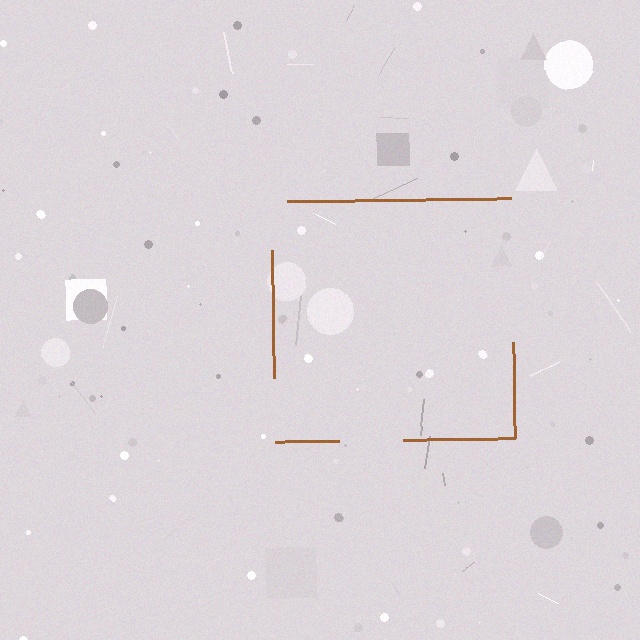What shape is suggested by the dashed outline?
The dashed outline suggests a square.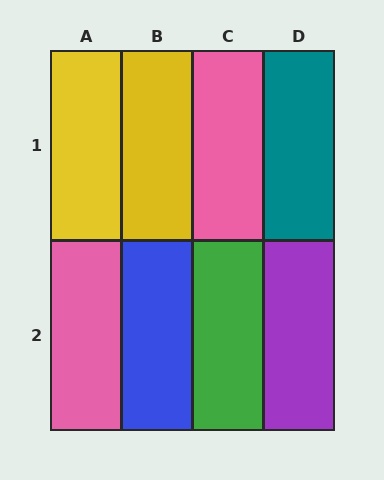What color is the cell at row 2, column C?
Green.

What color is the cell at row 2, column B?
Blue.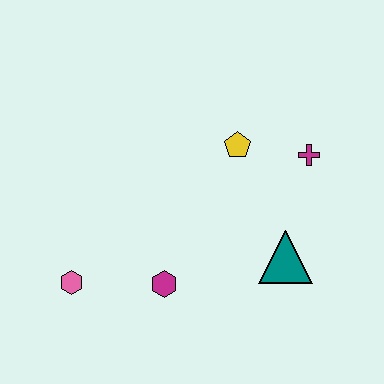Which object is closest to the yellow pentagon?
The magenta cross is closest to the yellow pentagon.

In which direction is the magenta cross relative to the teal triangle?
The magenta cross is above the teal triangle.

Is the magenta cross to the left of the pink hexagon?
No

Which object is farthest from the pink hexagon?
The magenta cross is farthest from the pink hexagon.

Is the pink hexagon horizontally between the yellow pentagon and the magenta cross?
No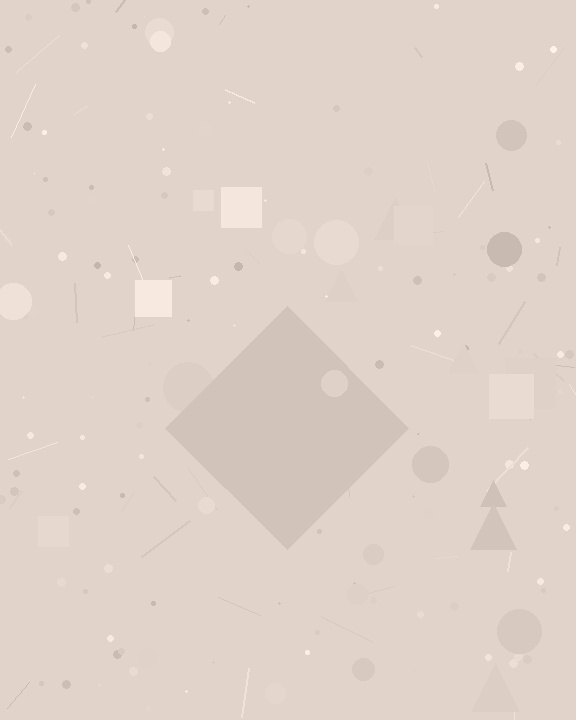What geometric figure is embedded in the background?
A diamond is embedded in the background.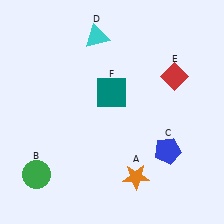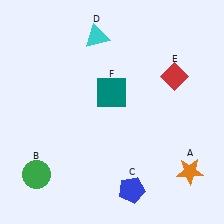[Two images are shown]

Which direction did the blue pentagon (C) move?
The blue pentagon (C) moved down.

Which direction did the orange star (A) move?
The orange star (A) moved right.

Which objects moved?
The objects that moved are: the orange star (A), the blue pentagon (C).